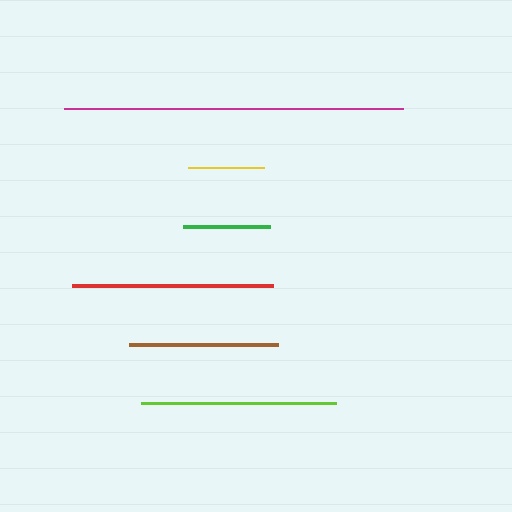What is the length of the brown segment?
The brown segment is approximately 149 pixels long.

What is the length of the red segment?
The red segment is approximately 201 pixels long.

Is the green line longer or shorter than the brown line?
The brown line is longer than the green line.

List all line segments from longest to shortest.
From longest to shortest: magenta, red, lime, brown, green, yellow.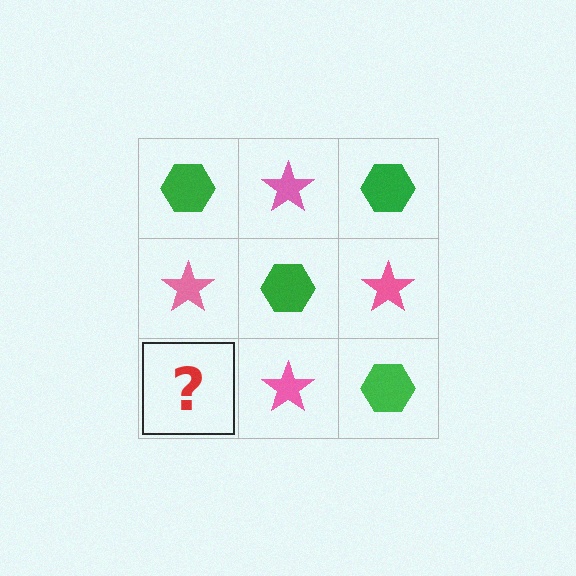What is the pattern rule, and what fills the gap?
The rule is that it alternates green hexagon and pink star in a checkerboard pattern. The gap should be filled with a green hexagon.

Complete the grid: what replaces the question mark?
The question mark should be replaced with a green hexagon.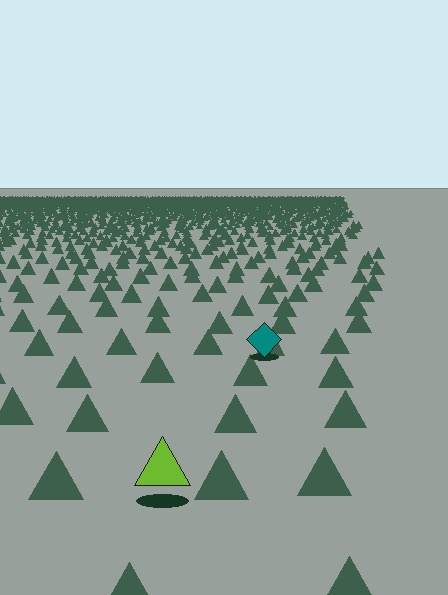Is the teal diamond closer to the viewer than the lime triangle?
No. The lime triangle is closer — you can tell from the texture gradient: the ground texture is coarser near it.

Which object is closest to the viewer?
The lime triangle is closest. The texture marks near it are larger and more spread out.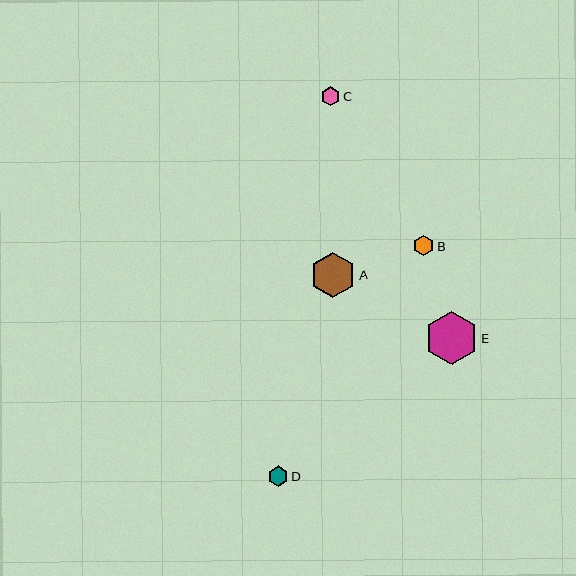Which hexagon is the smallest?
Hexagon C is the smallest with a size of approximately 19 pixels.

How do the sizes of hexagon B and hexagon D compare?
Hexagon B and hexagon D are approximately the same size.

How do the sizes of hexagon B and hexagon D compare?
Hexagon B and hexagon D are approximately the same size.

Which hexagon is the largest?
Hexagon E is the largest with a size of approximately 53 pixels.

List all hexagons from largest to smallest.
From largest to smallest: E, A, B, D, C.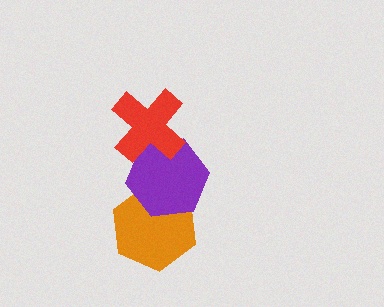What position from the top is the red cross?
The red cross is 1st from the top.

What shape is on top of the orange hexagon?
The purple hexagon is on top of the orange hexagon.